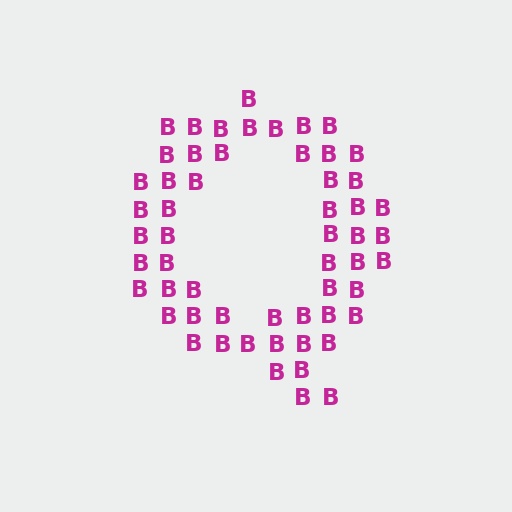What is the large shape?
The large shape is the letter Q.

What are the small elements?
The small elements are letter B's.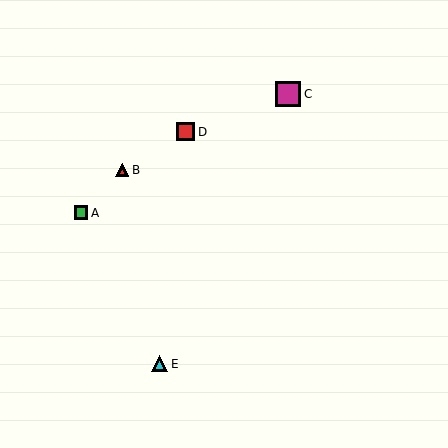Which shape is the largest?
The magenta square (labeled C) is the largest.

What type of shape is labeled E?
Shape E is a cyan triangle.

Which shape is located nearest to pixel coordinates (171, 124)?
The red square (labeled D) at (186, 131) is nearest to that location.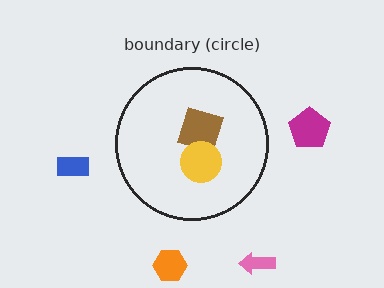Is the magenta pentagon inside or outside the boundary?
Outside.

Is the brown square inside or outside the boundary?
Inside.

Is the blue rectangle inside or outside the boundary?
Outside.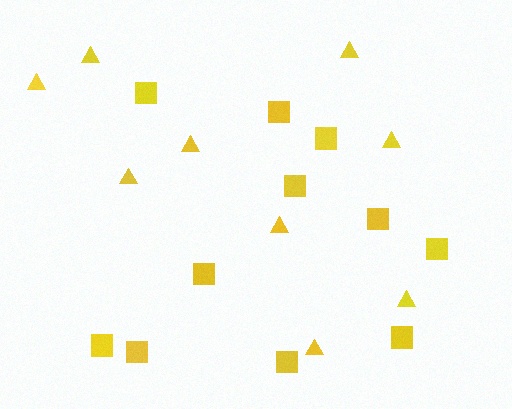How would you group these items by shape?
There are 2 groups: one group of squares (11) and one group of triangles (9).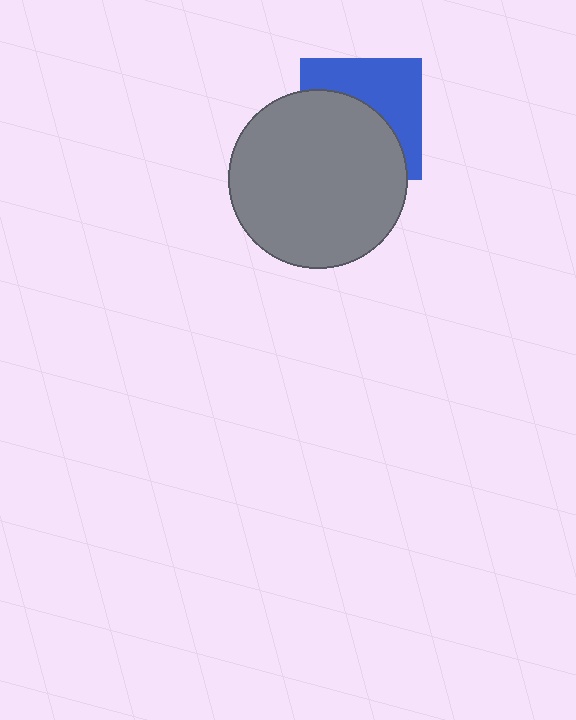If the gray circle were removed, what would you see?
You would see the complete blue square.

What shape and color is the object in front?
The object in front is a gray circle.